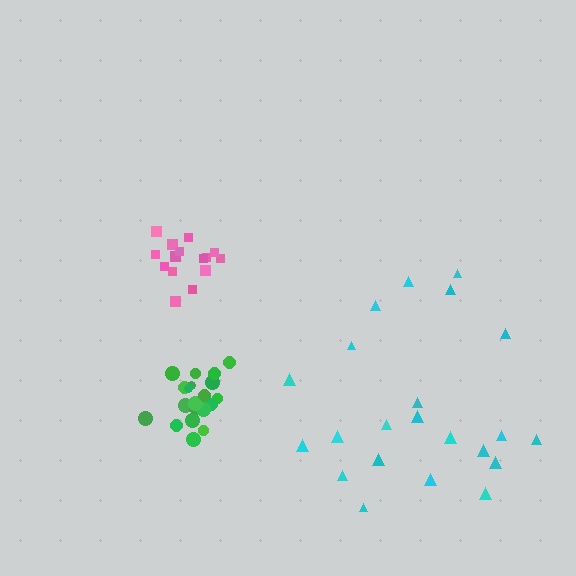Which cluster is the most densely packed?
Green.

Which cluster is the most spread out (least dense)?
Cyan.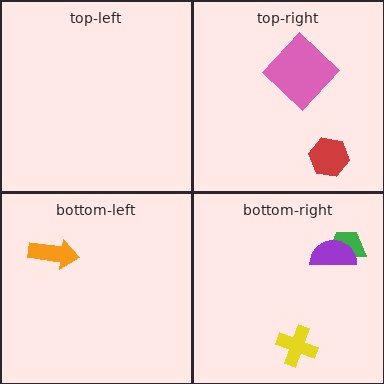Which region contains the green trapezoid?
The bottom-right region.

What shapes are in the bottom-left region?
The orange arrow.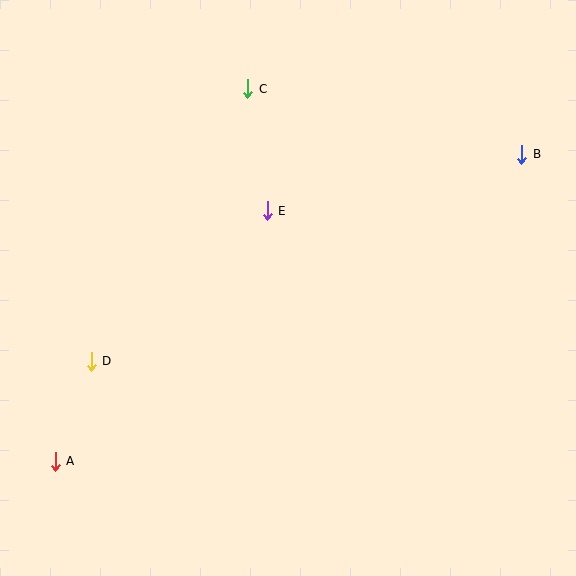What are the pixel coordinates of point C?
Point C is at (248, 89).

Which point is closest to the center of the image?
Point E at (267, 211) is closest to the center.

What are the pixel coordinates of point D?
Point D is at (91, 361).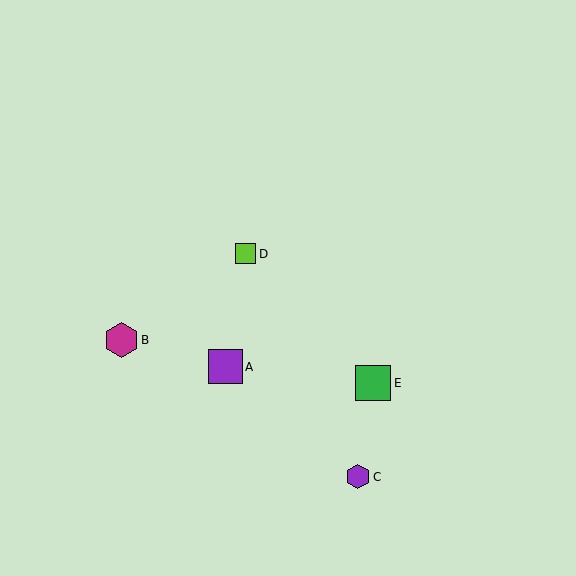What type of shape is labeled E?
Shape E is a green square.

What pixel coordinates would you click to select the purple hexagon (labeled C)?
Click at (358, 477) to select the purple hexagon C.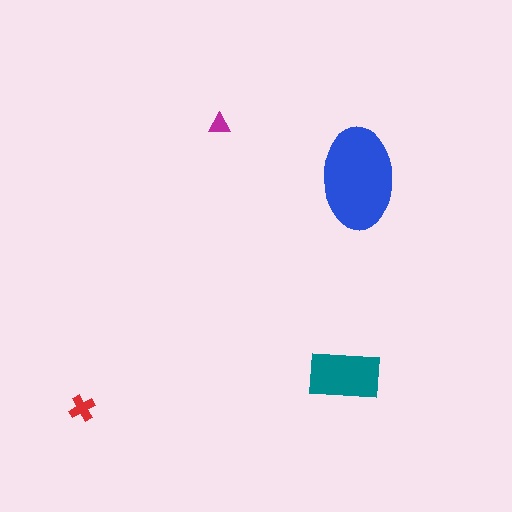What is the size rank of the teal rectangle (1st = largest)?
2nd.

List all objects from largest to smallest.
The blue ellipse, the teal rectangle, the red cross, the magenta triangle.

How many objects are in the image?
There are 4 objects in the image.